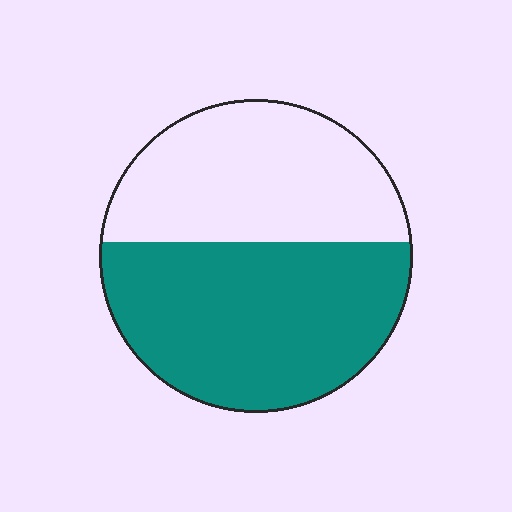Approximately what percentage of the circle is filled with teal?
Approximately 55%.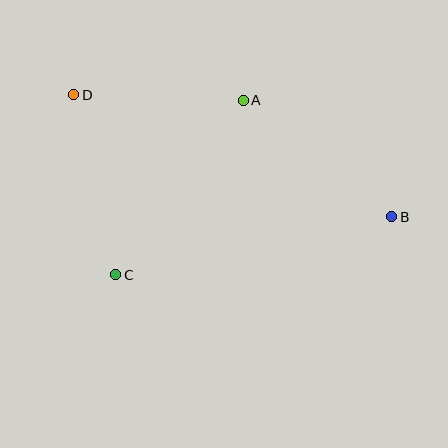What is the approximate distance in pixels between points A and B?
The distance between A and B is approximately 189 pixels.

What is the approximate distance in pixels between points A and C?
The distance between A and C is approximately 216 pixels.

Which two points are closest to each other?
Points A and D are closest to each other.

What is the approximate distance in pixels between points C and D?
The distance between C and D is approximately 185 pixels.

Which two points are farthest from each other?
Points B and D are farthest from each other.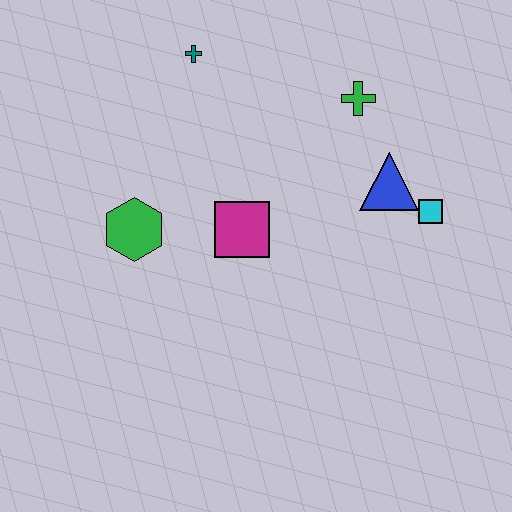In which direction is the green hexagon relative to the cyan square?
The green hexagon is to the left of the cyan square.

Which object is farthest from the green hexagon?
The cyan square is farthest from the green hexagon.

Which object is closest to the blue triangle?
The cyan square is closest to the blue triangle.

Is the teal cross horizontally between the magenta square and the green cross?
No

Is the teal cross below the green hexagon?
No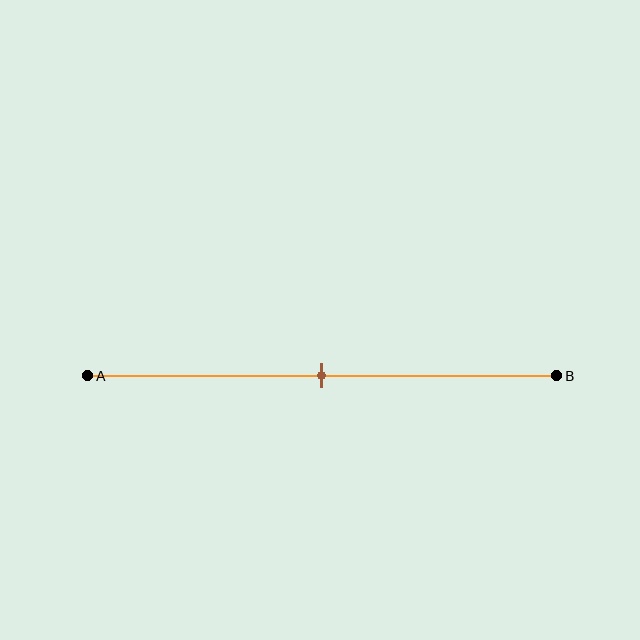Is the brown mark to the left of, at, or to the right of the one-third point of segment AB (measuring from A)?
The brown mark is to the right of the one-third point of segment AB.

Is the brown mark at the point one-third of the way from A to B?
No, the mark is at about 50% from A, not at the 33% one-third point.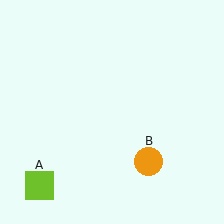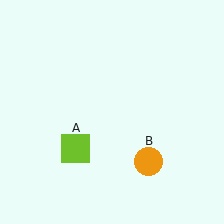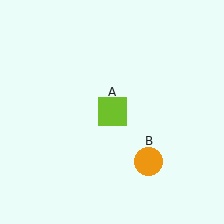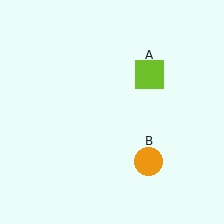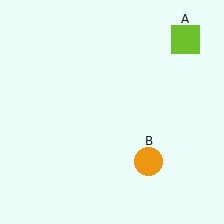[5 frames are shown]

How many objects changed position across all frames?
1 object changed position: lime square (object A).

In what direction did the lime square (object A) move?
The lime square (object A) moved up and to the right.